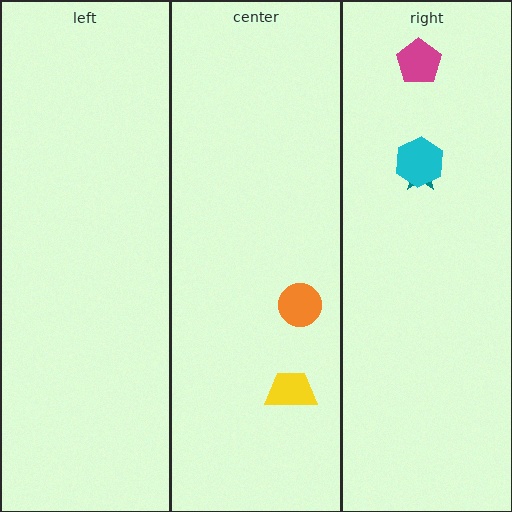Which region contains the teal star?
The right region.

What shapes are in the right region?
The magenta pentagon, the teal star, the cyan hexagon.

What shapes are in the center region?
The yellow trapezoid, the orange circle.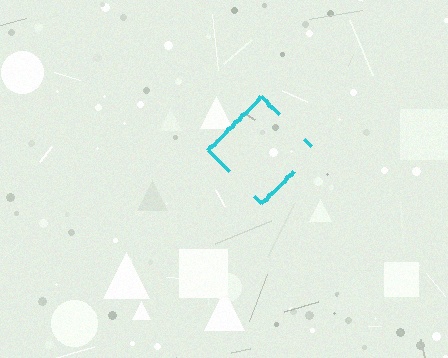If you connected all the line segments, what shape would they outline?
They would outline a diamond.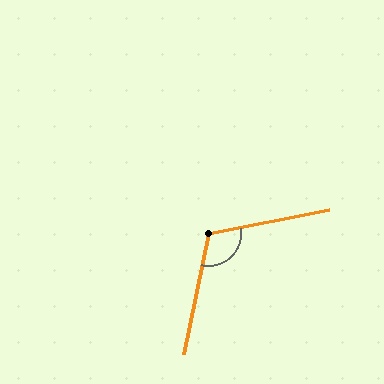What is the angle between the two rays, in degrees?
Approximately 113 degrees.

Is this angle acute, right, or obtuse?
It is obtuse.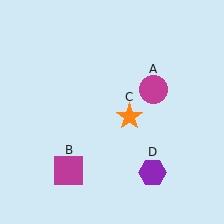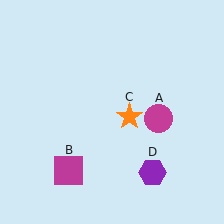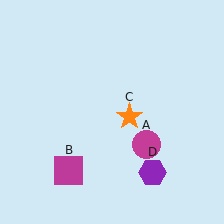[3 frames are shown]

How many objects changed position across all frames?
1 object changed position: magenta circle (object A).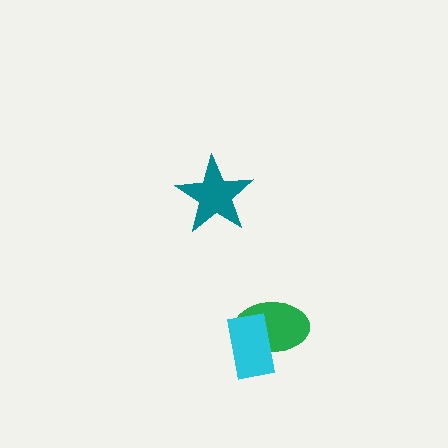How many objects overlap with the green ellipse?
1 object overlaps with the green ellipse.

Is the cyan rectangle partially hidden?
No, no other shape covers it.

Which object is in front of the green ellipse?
The cyan rectangle is in front of the green ellipse.